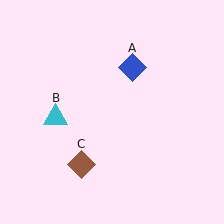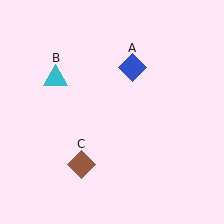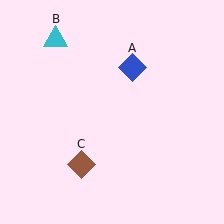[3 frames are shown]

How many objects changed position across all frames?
1 object changed position: cyan triangle (object B).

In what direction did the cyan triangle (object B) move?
The cyan triangle (object B) moved up.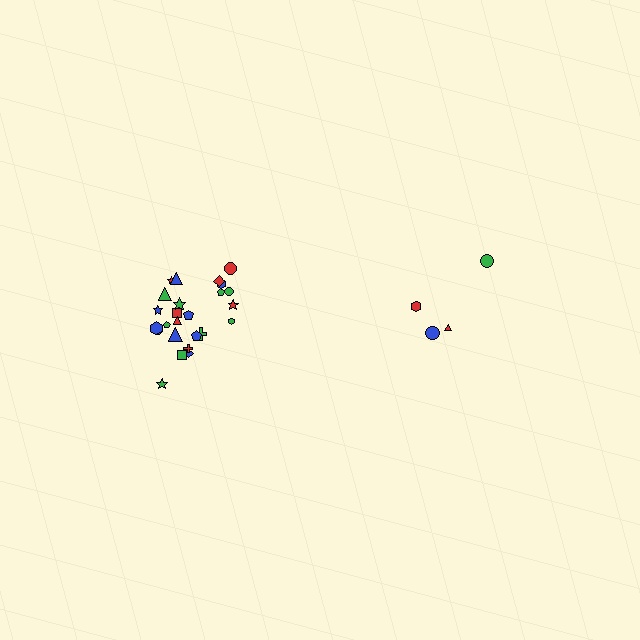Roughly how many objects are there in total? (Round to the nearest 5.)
Roughly 30 objects in total.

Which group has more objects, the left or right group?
The left group.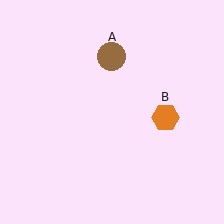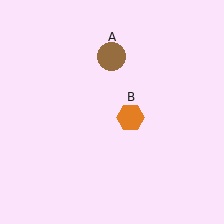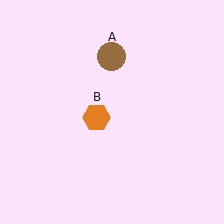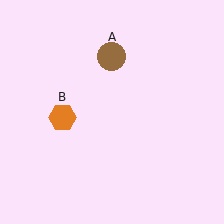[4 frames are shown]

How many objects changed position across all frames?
1 object changed position: orange hexagon (object B).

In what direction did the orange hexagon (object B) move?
The orange hexagon (object B) moved left.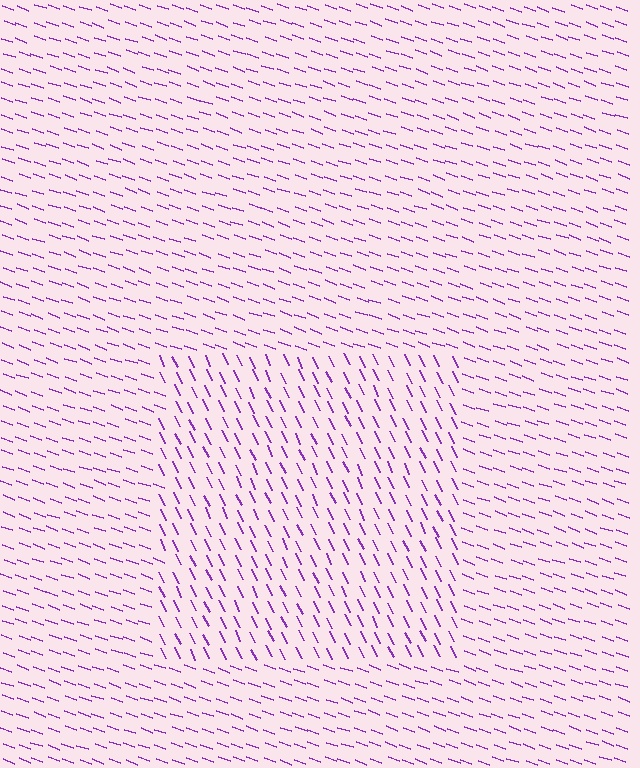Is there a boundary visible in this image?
Yes, there is a texture boundary formed by a change in line orientation.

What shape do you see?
I see a rectangle.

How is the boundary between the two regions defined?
The boundary is defined purely by a change in line orientation (approximately 45 degrees difference). All lines are the same color and thickness.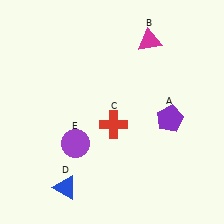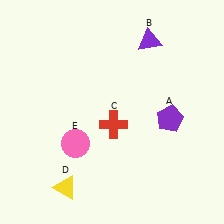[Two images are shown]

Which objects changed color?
B changed from magenta to purple. D changed from blue to yellow. E changed from purple to pink.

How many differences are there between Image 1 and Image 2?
There are 3 differences between the two images.